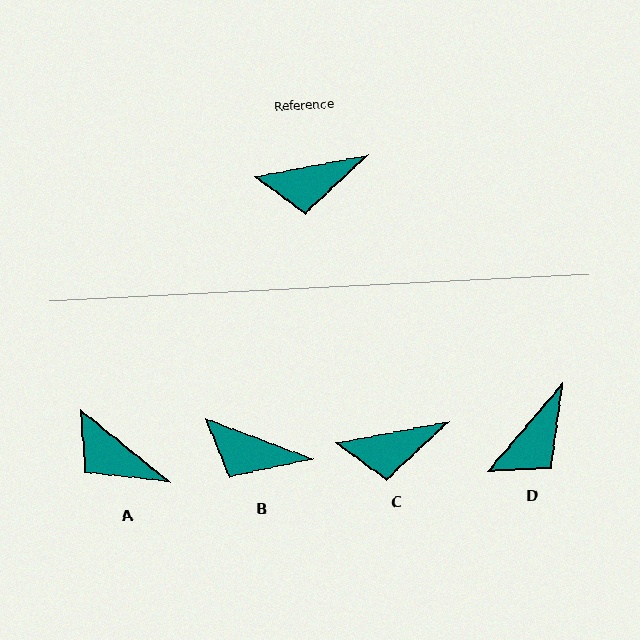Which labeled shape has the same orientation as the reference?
C.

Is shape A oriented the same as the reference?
No, it is off by about 50 degrees.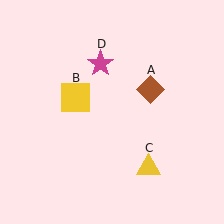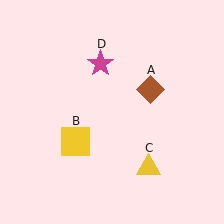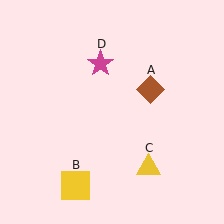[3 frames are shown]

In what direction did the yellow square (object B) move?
The yellow square (object B) moved down.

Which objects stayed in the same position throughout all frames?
Brown diamond (object A) and yellow triangle (object C) and magenta star (object D) remained stationary.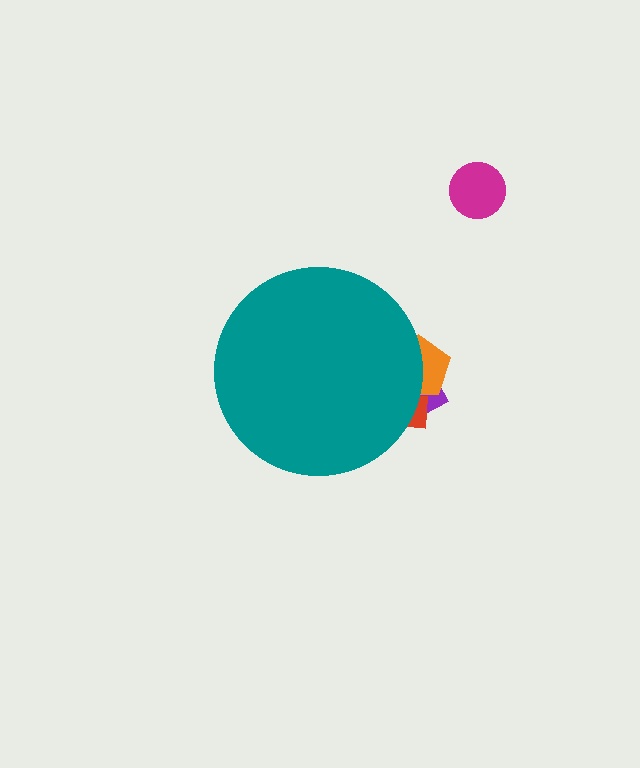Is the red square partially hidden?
Yes, the red square is partially hidden behind the teal circle.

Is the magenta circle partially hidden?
No, the magenta circle is fully visible.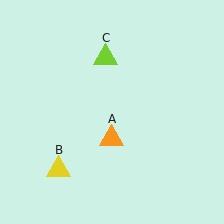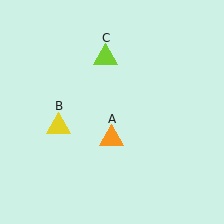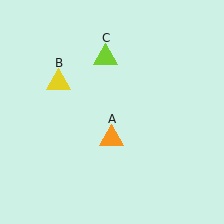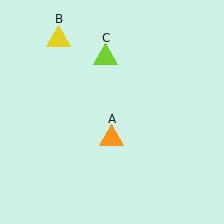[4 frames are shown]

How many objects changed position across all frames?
1 object changed position: yellow triangle (object B).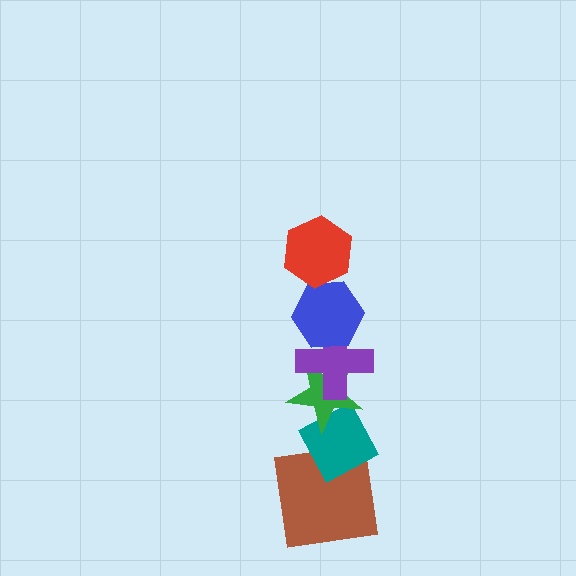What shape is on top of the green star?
The purple cross is on top of the green star.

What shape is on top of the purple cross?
The blue hexagon is on top of the purple cross.